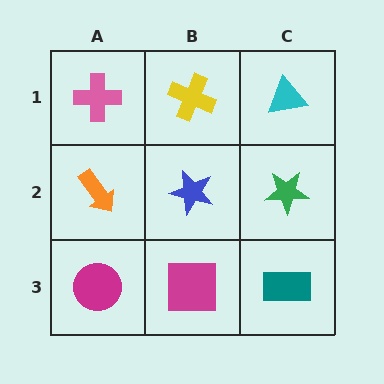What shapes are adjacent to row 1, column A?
An orange arrow (row 2, column A), a yellow cross (row 1, column B).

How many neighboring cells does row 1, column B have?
3.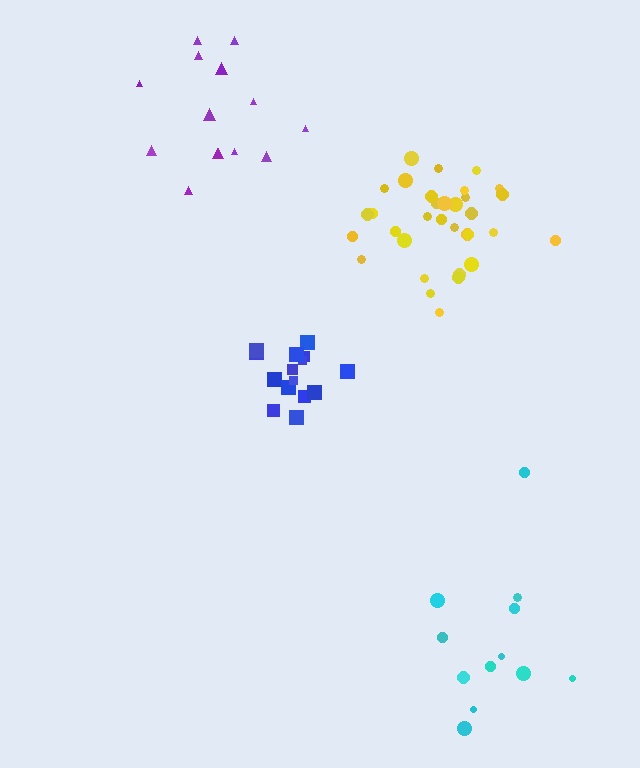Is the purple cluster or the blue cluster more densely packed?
Blue.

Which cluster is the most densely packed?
Yellow.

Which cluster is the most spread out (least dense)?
Purple.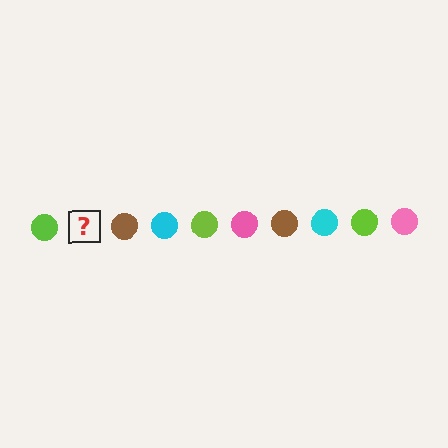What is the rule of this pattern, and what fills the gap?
The rule is that the pattern cycles through lime, pink, brown, cyan circles. The gap should be filled with a pink circle.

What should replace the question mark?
The question mark should be replaced with a pink circle.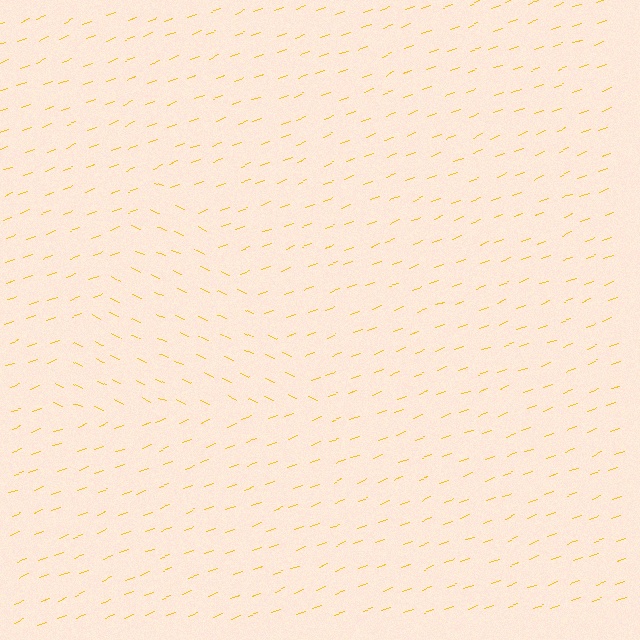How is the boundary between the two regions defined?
The boundary is defined purely by a change in line orientation (approximately 45 degrees difference). All lines are the same color and thickness.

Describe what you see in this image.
The image is filled with small yellow line segments. A triangle region in the image has lines oriented differently from the surrounding lines, creating a visible texture boundary.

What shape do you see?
I see a triangle.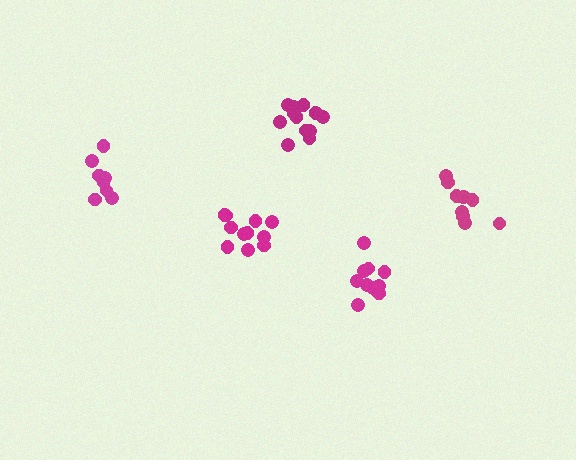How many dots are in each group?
Group 1: 11 dots, Group 2: 11 dots, Group 3: 13 dots, Group 4: 8 dots, Group 5: 10 dots (53 total).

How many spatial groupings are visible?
There are 5 spatial groupings.